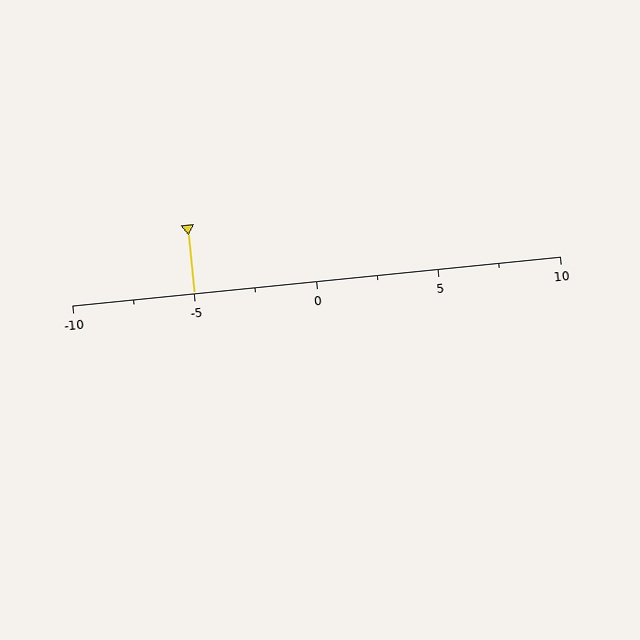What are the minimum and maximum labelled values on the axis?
The axis runs from -10 to 10.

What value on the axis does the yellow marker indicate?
The marker indicates approximately -5.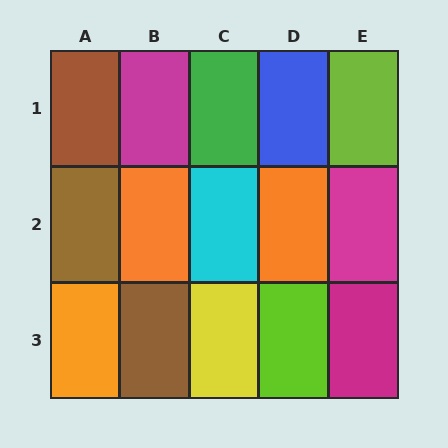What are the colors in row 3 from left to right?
Orange, brown, yellow, lime, magenta.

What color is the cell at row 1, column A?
Brown.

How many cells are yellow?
1 cell is yellow.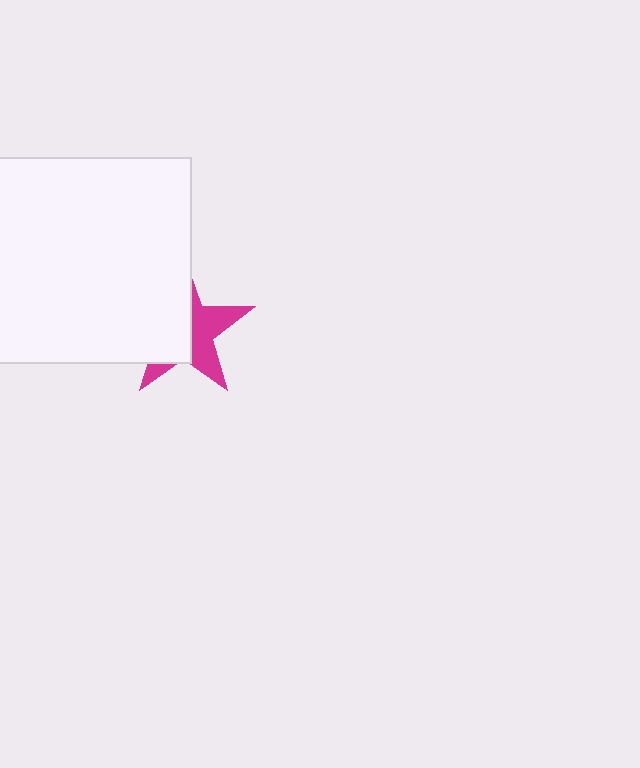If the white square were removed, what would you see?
You would see the complete magenta star.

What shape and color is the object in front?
The object in front is a white square.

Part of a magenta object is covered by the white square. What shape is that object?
It is a star.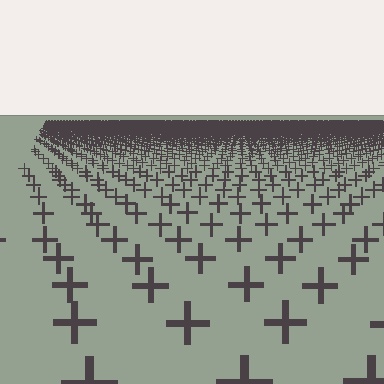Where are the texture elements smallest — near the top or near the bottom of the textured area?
Near the top.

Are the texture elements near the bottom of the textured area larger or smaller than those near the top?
Larger. Near the bottom, elements are closer to the viewer and appear at a bigger on-screen size.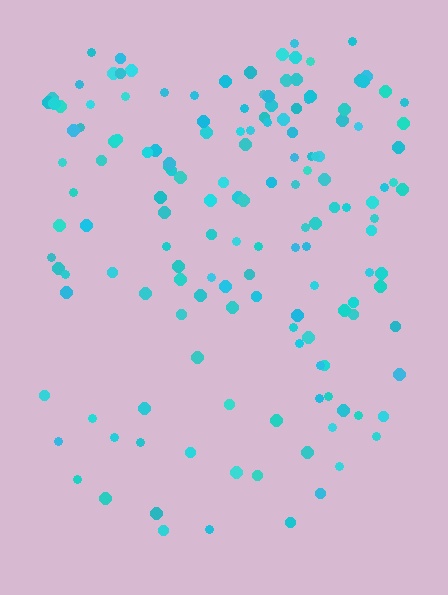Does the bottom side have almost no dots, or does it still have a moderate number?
Still a moderate number, just noticeably fewer than the top.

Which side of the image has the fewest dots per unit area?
The bottom.